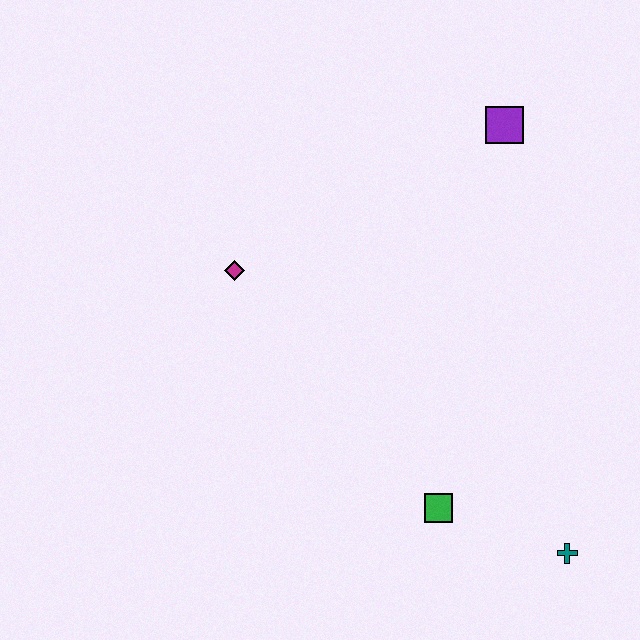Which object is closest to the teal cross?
The green square is closest to the teal cross.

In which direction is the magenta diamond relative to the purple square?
The magenta diamond is to the left of the purple square.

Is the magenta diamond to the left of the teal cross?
Yes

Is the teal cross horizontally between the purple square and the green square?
No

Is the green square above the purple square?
No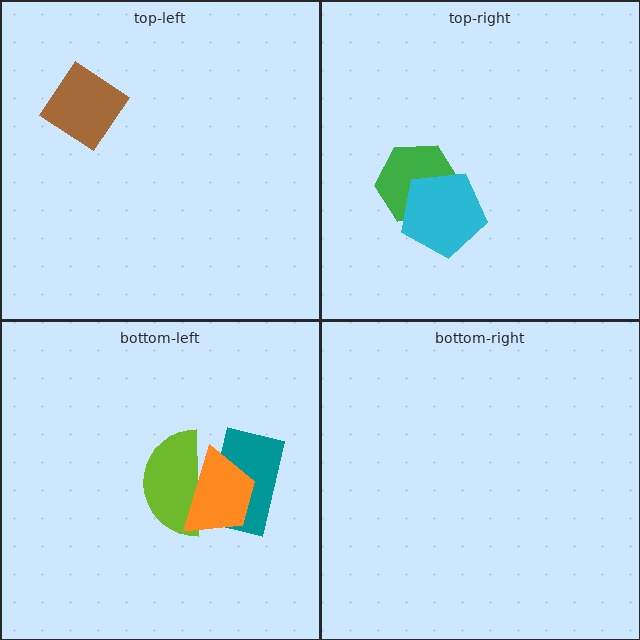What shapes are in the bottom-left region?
The teal rectangle, the lime semicircle, the orange trapezoid.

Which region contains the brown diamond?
The top-left region.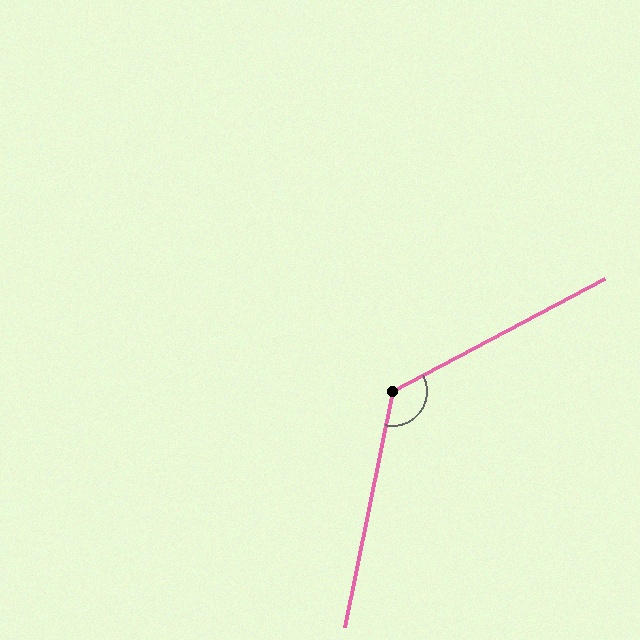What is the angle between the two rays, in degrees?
Approximately 130 degrees.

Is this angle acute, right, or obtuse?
It is obtuse.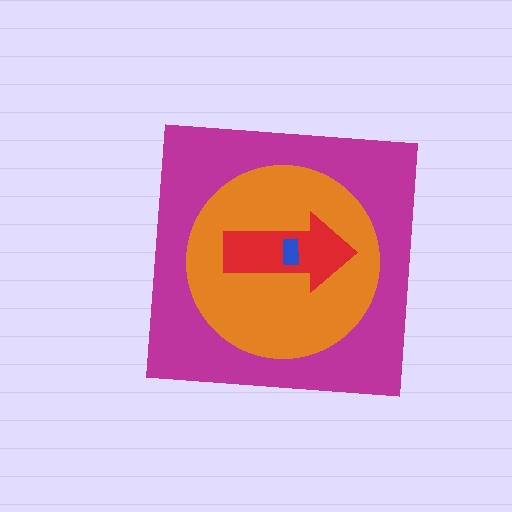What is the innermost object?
The blue rectangle.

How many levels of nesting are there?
4.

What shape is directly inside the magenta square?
The orange circle.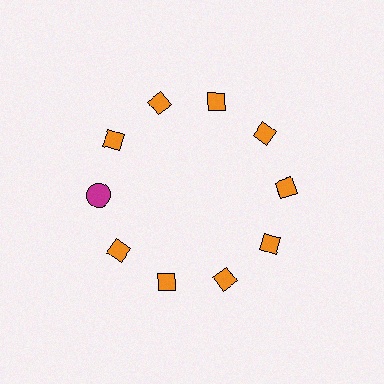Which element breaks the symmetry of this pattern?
The magenta circle at roughly the 9 o'clock position breaks the symmetry. All other shapes are orange diamonds.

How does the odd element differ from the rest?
It differs in both color (magenta instead of orange) and shape (circle instead of diamond).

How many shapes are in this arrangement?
There are 10 shapes arranged in a ring pattern.